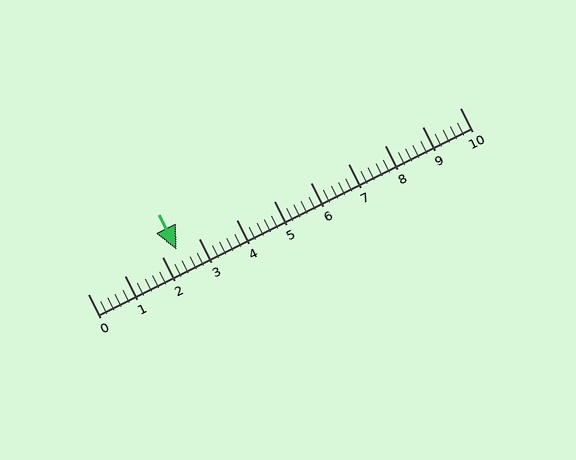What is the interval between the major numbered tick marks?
The major tick marks are spaced 1 units apart.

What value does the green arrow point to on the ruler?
The green arrow points to approximately 2.4.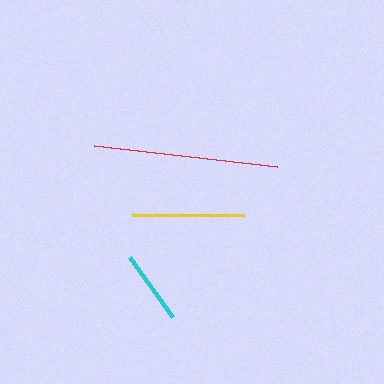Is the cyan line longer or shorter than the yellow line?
The yellow line is longer than the cyan line.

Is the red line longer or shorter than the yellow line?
The red line is longer than the yellow line.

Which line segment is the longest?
The red line is the longest at approximately 184 pixels.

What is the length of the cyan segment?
The cyan segment is approximately 74 pixels long.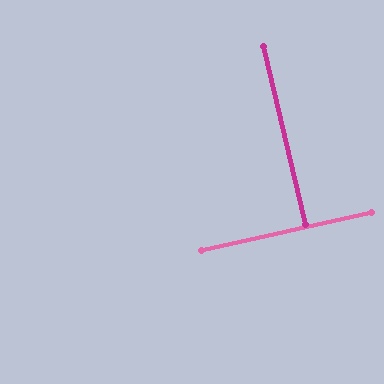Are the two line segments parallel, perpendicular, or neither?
Perpendicular — they meet at approximately 89°.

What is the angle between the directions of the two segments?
Approximately 89 degrees.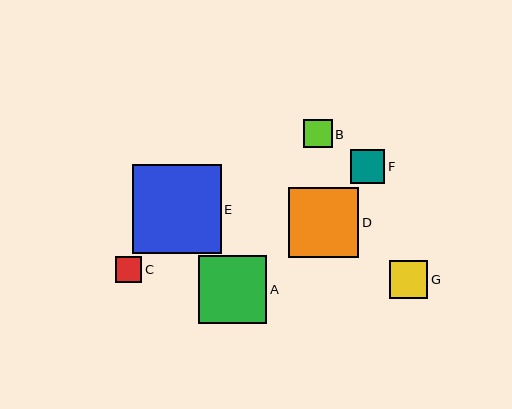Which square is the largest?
Square E is the largest with a size of approximately 89 pixels.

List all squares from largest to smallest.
From largest to smallest: E, D, A, G, F, B, C.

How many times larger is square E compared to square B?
Square E is approximately 3.1 times the size of square B.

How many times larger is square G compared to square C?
Square G is approximately 1.5 times the size of square C.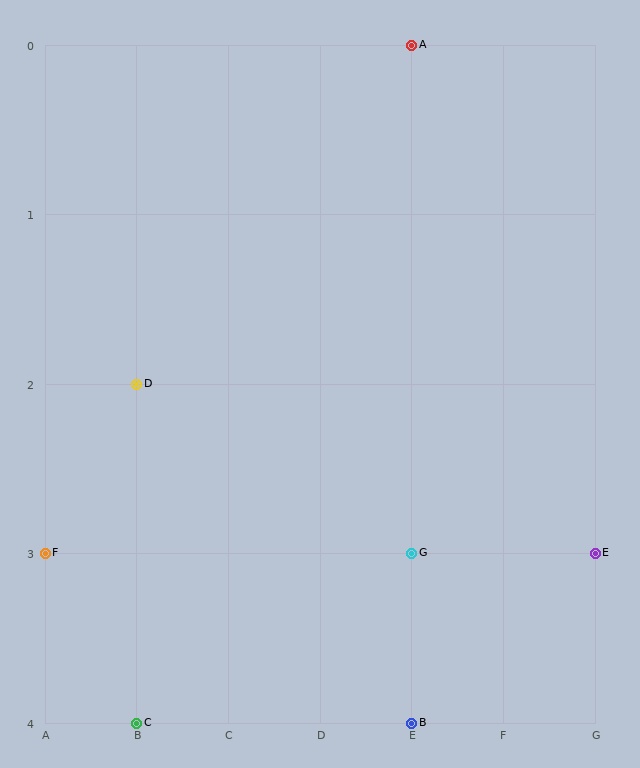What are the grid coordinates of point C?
Point C is at grid coordinates (B, 4).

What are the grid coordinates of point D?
Point D is at grid coordinates (B, 2).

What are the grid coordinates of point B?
Point B is at grid coordinates (E, 4).